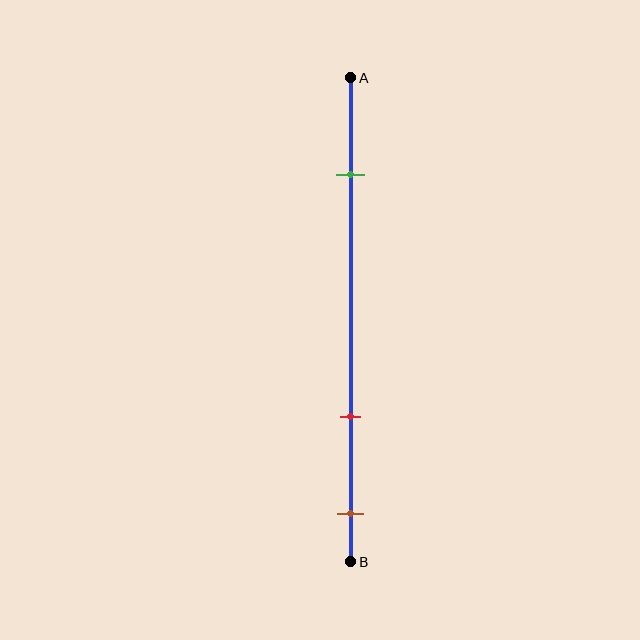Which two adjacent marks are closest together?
The red and brown marks are the closest adjacent pair.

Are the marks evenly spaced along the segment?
No, the marks are not evenly spaced.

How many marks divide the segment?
There are 3 marks dividing the segment.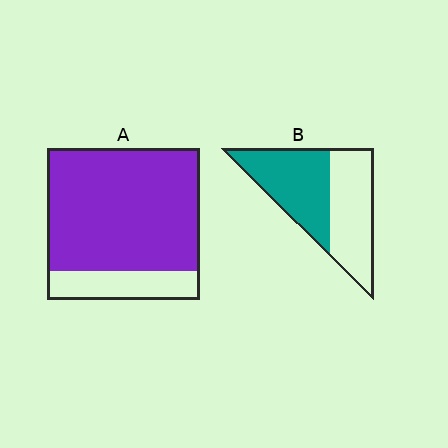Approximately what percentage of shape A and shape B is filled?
A is approximately 80% and B is approximately 50%.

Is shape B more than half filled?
Roughly half.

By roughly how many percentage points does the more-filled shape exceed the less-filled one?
By roughly 30 percentage points (A over B).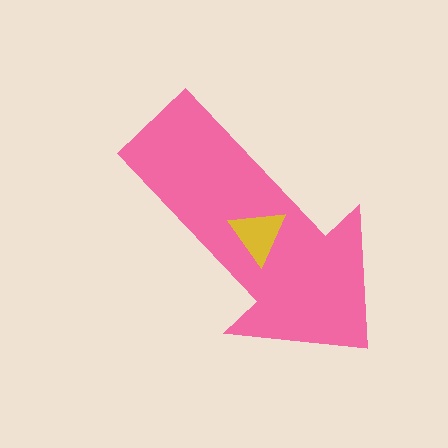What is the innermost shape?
The yellow triangle.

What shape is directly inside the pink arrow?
The yellow triangle.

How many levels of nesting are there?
2.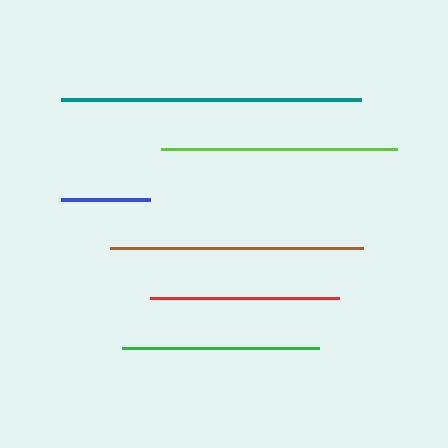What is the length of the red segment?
The red segment is approximately 189 pixels long.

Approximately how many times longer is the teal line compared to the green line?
The teal line is approximately 1.5 times the length of the green line.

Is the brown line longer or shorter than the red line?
The brown line is longer than the red line.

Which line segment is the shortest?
The blue line is the shortest at approximately 89 pixels.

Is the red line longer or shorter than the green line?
The green line is longer than the red line.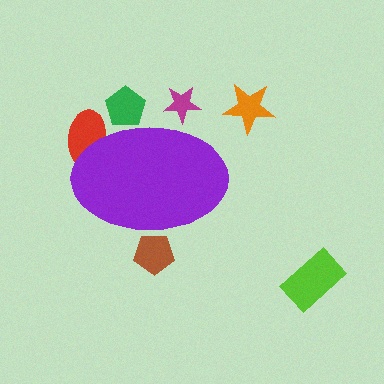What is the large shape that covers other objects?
A purple ellipse.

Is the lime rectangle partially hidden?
No, the lime rectangle is fully visible.